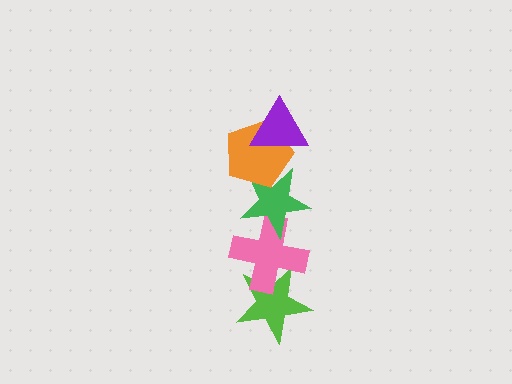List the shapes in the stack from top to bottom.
From top to bottom: the purple triangle, the orange pentagon, the green star, the pink cross, the lime star.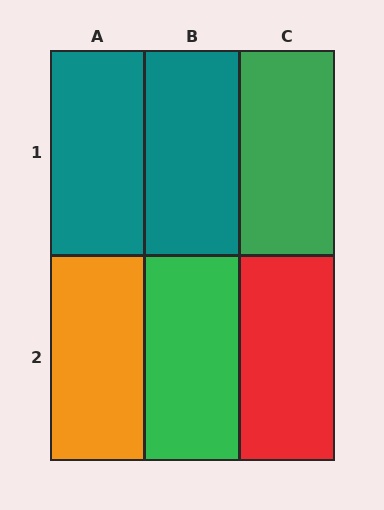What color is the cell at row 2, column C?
Red.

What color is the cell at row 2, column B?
Green.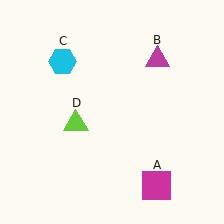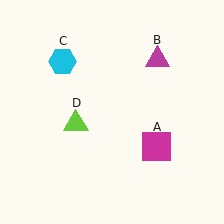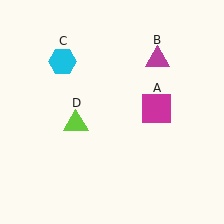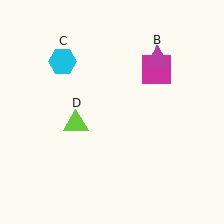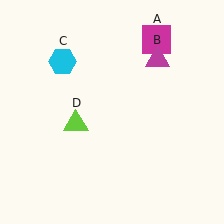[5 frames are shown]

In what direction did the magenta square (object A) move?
The magenta square (object A) moved up.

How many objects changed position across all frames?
1 object changed position: magenta square (object A).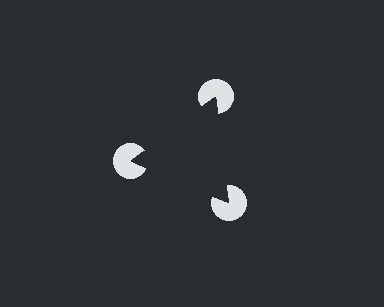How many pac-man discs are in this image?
There are 3 — one at each vertex of the illusory triangle.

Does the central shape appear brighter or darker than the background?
It typically appears slightly darker than the background, even though no actual brightness change is drawn.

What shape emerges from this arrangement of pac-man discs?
An illusory triangle — its edges are inferred from the aligned wedge cuts in the pac-man discs, not physically drawn.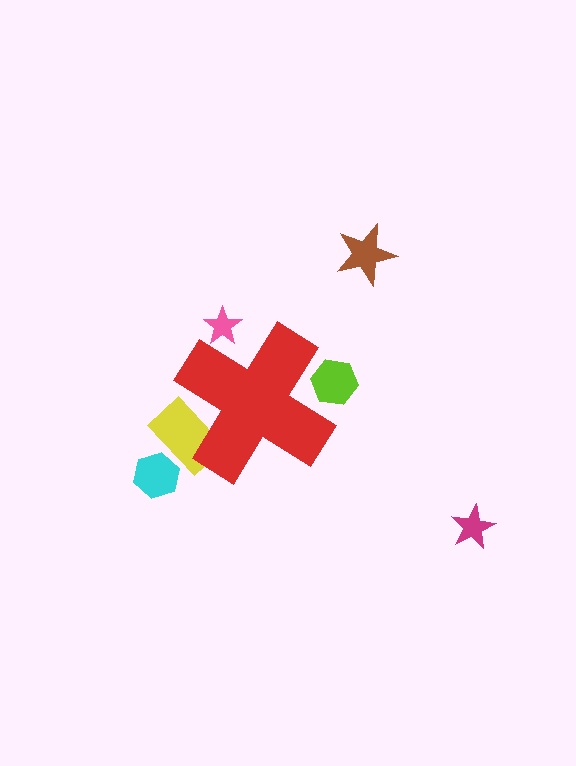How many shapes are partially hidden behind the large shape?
3 shapes are partially hidden.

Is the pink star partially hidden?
Yes, the pink star is partially hidden behind the red cross.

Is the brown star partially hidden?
No, the brown star is fully visible.